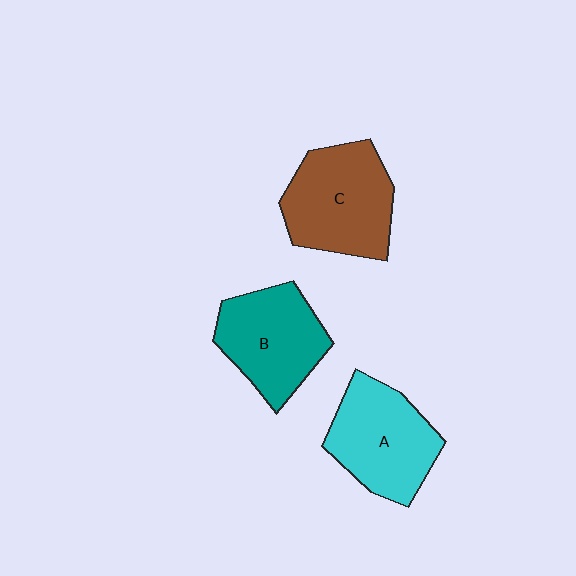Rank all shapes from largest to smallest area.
From largest to smallest: C (brown), A (cyan), B (teal).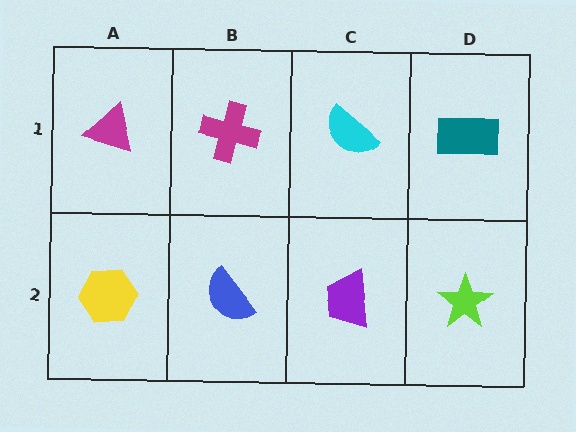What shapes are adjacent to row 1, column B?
A blue semicircle (row 2, column B), a magenta triangle (row 1, column A), a cyan semicircle (row 1, column C).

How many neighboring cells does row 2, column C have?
3.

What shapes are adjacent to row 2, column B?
A magenta cross (row 1, column B), a yellow hexagon (row 2, column A), a purple trapezoid (row 2, column C).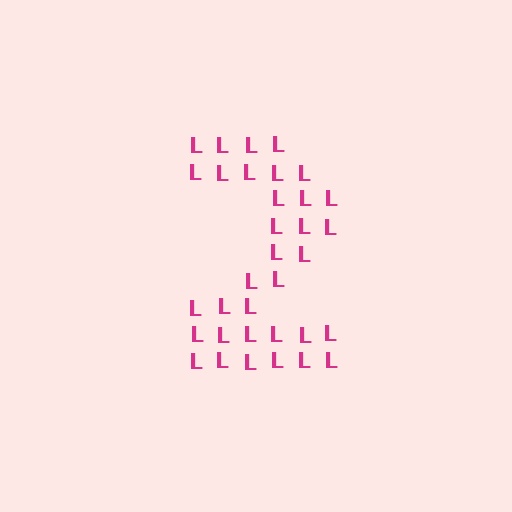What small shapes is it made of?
It is made of small letter L's.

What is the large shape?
The large shape is the digit 2.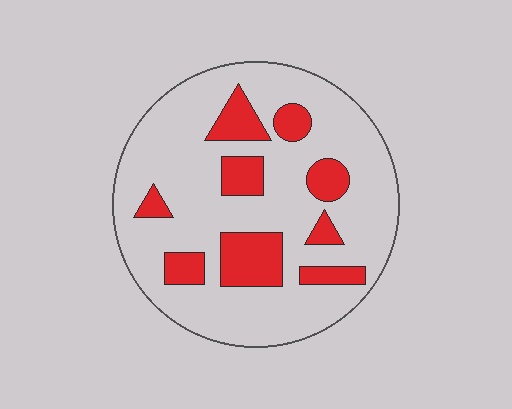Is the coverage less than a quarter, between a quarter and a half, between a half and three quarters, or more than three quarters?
Less than a quarter.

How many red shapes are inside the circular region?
9.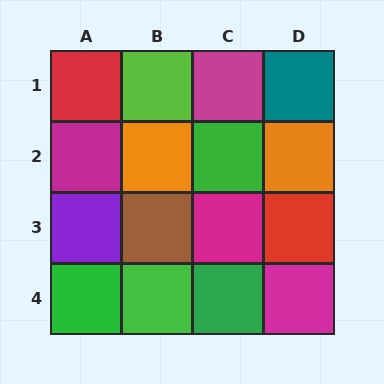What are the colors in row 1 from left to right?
Red, lime, magenta, teal.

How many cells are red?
2 cells are red.